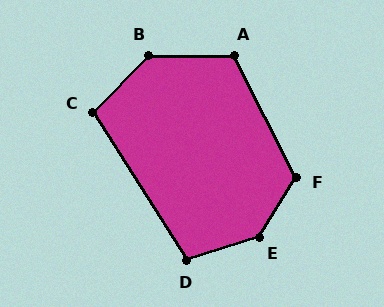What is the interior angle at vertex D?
Approximately 104 degrees (obtuse).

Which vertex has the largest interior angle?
E, at approximately 140 degrees.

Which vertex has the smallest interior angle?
C, at approximately 104 degrees.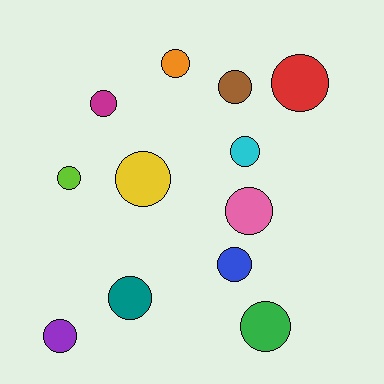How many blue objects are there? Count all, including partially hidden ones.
There is 1 blue object.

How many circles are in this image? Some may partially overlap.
There are 12 circles.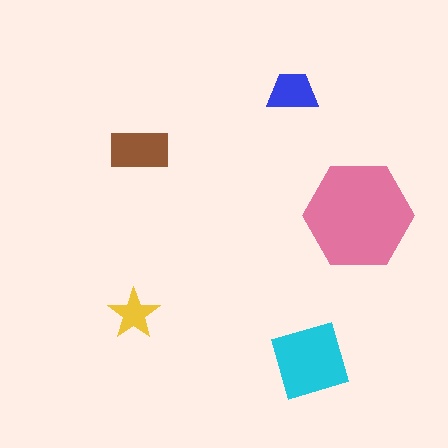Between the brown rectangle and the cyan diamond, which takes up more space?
The cyan diamond.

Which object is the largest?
The pink hexagon.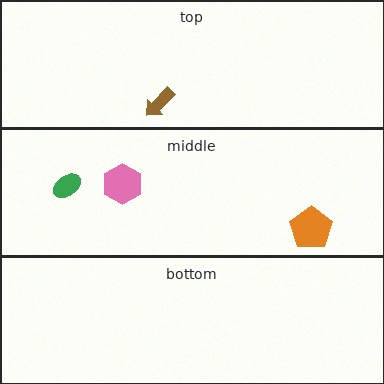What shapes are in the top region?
The brown arrow.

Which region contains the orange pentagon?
The middle region.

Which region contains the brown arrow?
The top region.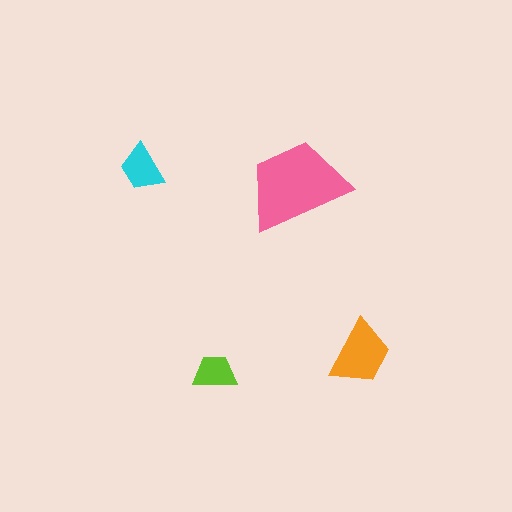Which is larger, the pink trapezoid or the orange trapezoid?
The pink one.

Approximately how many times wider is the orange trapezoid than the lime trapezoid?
About 1.5 times wider.